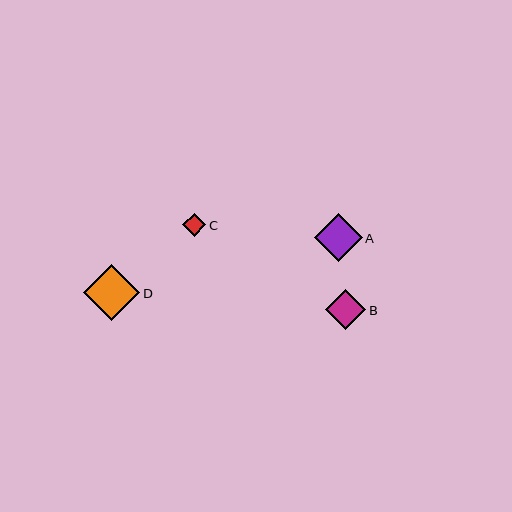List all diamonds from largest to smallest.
From largest to smallest: D, A, B, C.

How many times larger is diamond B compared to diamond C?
Diamond B is approximately 1.8 times the size of diamond C.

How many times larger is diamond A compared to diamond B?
Diamond A is approximately 1.2 times the size of diamond B.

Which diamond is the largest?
Diamond D is the largest with a size of approximately 56 pixels.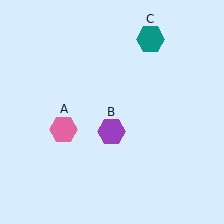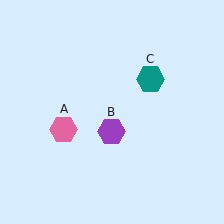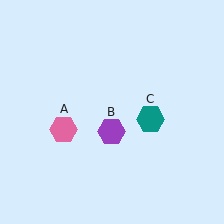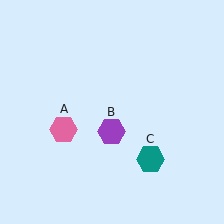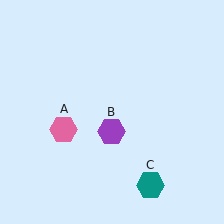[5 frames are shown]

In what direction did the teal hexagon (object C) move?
The teal hexagon (object C) moved down.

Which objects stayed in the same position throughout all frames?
Pink hexagon (object A) and purple hexagon (object B) remained stationary.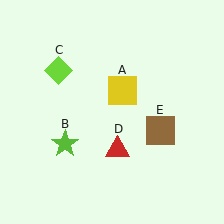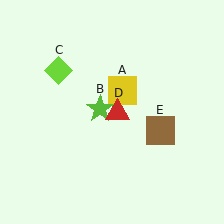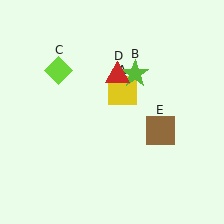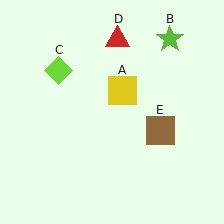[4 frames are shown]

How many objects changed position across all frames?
2 objects changed position: lime star (object B), red triangle (object D).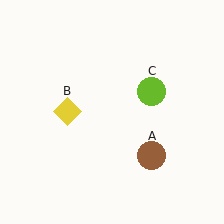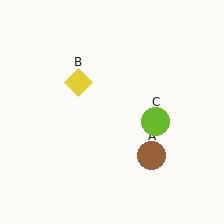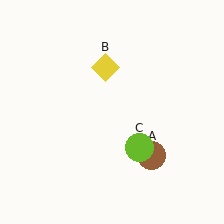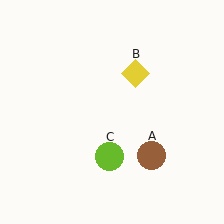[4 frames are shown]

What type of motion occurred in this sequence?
The yellow diamond (object B), lime circle (object C) rotated clockwise around the center of the scene.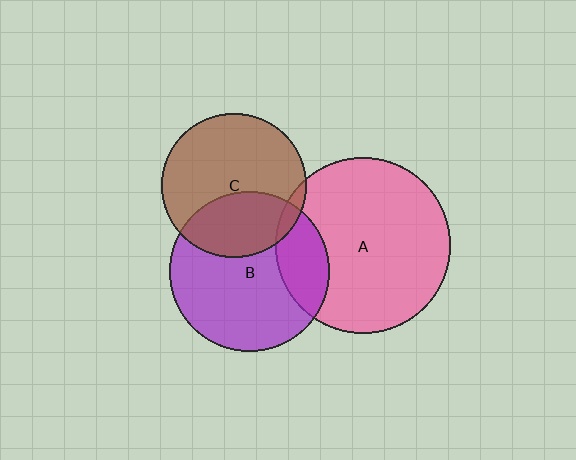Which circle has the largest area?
Circle A (pink).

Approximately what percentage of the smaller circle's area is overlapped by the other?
Approximately 5%.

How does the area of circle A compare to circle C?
Approximately 1.5 times.